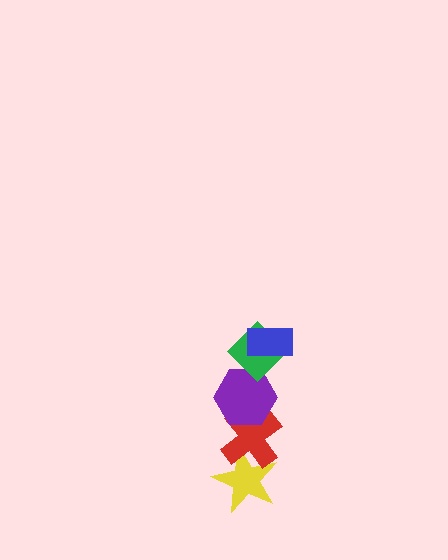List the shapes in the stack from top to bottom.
From top to bottom: the blue rectangle, the green diamond, the purple hexagon, the red cross, the yellow star.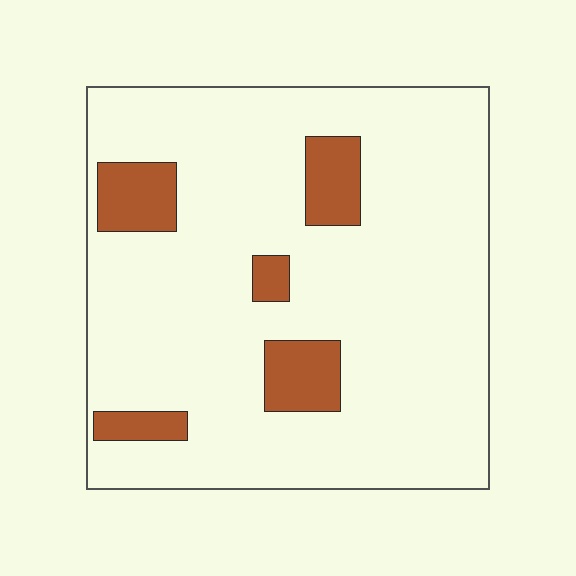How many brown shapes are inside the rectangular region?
5.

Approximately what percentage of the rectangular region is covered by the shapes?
Approximately 15%.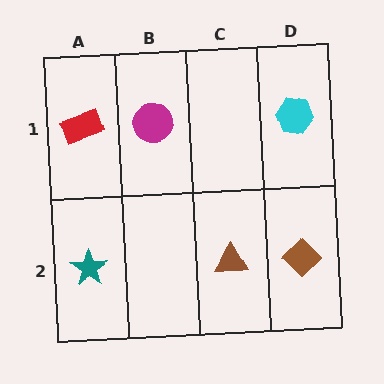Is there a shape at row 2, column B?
No, that cell is empty.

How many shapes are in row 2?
3 shapes.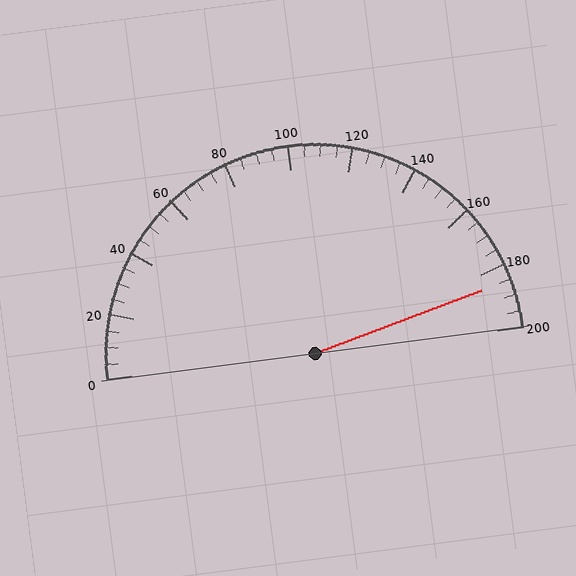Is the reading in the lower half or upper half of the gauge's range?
The reading is in the upper half of the range (0 to 200).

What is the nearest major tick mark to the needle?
The nearest major tick mark is 180.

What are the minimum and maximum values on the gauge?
The gauge ranges from 0 to 200.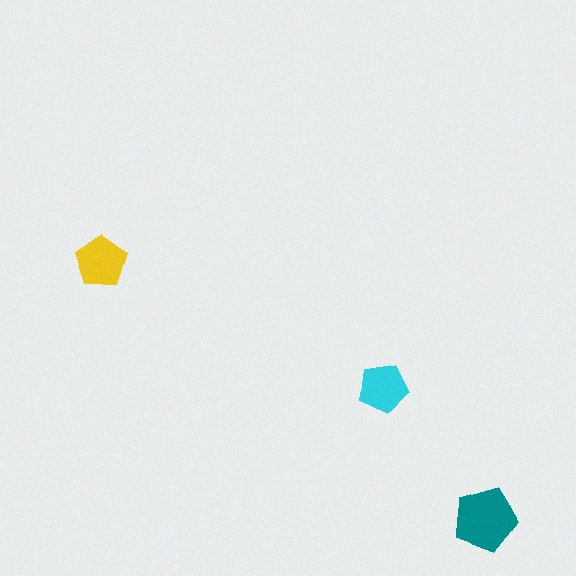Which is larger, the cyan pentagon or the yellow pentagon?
The yellow one.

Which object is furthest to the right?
The teal pentagon is rightmost.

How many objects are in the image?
There are 3 objects in the image.